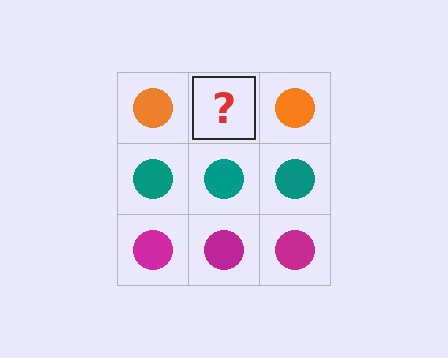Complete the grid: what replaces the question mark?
The question mark should be replaced with an orange circle.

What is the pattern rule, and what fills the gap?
The rule is that each row has a consistent color. The gap should be filled with an orange circle.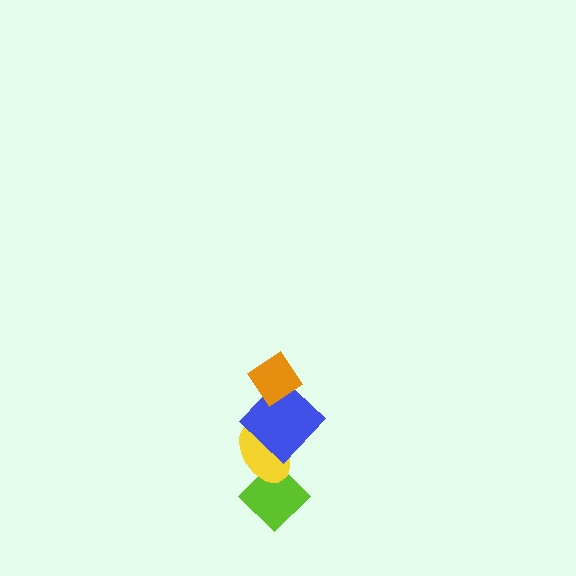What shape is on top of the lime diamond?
The yellow ellipse is on top of the lime diamond.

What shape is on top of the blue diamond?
The orange diamond is on top of the blue diamond.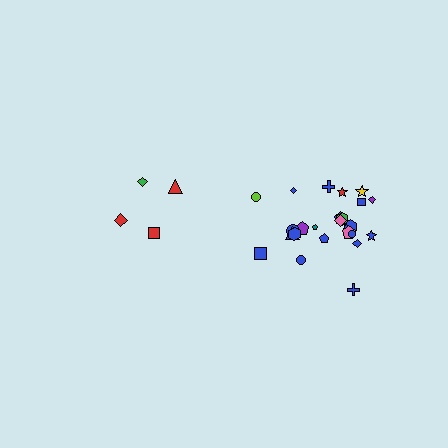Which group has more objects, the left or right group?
The right group.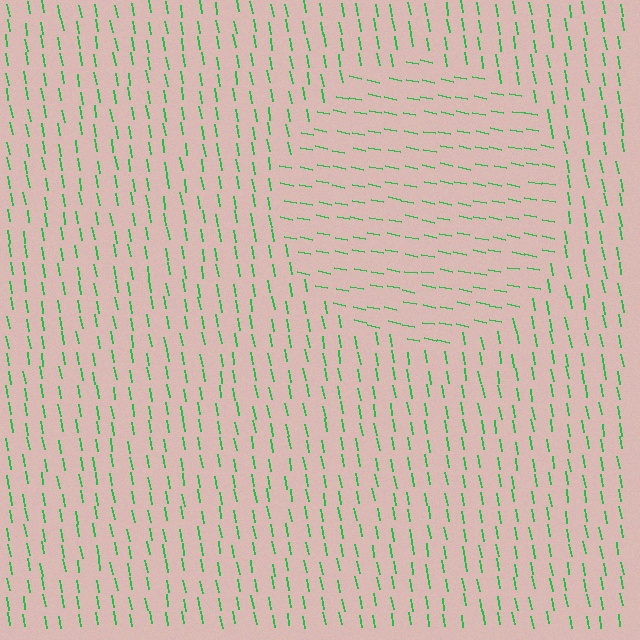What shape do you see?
I see a circle.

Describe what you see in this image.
The image is filled with small green line segments. A circle region in the image has lines oriented differently from the surrounding lines, creating a visible texture boundary.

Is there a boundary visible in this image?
Yes, there is a texture boundary formed by a change in line orientation.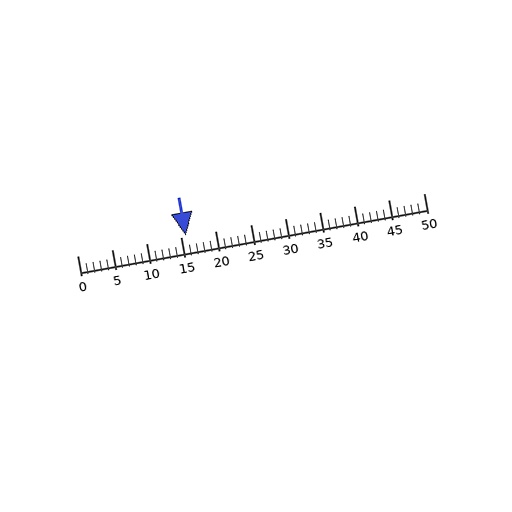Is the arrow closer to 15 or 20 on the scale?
The arrow is closer to 15.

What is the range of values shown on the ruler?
The ruler shows values from 0 to 50.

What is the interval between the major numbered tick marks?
The major tick marks are spaced 5 units apart.